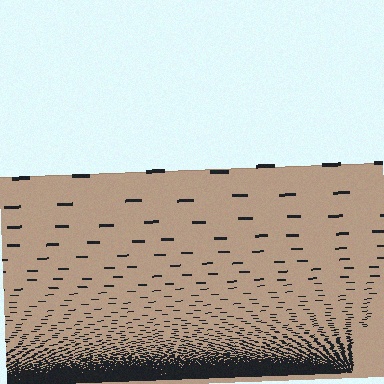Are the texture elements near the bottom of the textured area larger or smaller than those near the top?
Smaller. The gradient is inverted — elements near the bottom are smaller and denser.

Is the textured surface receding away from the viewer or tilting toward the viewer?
The surface appears to tilt toward the viewer. Texture elements get larger and sparser toward the top.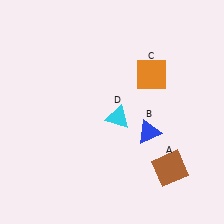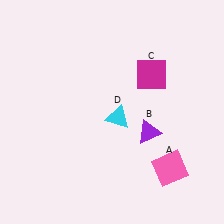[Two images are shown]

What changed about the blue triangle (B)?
In Image 1, B is blue. In Image 2, it changed to purple.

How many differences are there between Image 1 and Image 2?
There are 3 differences between the two images.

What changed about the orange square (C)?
In Image 1, C is orange. In Image 2, it changed to magenta.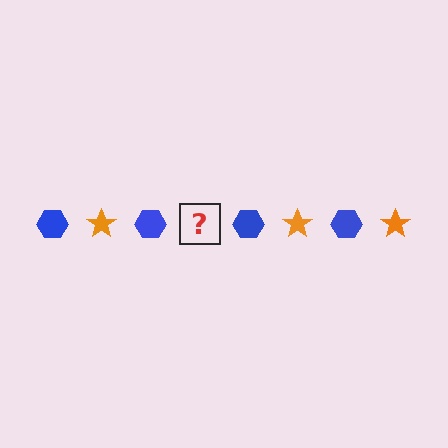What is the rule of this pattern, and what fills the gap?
The rule is that the pattern alternates between blue hexagon and orange star. The gap should be filled with an orange star.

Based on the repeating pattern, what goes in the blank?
The blank should be an orange star.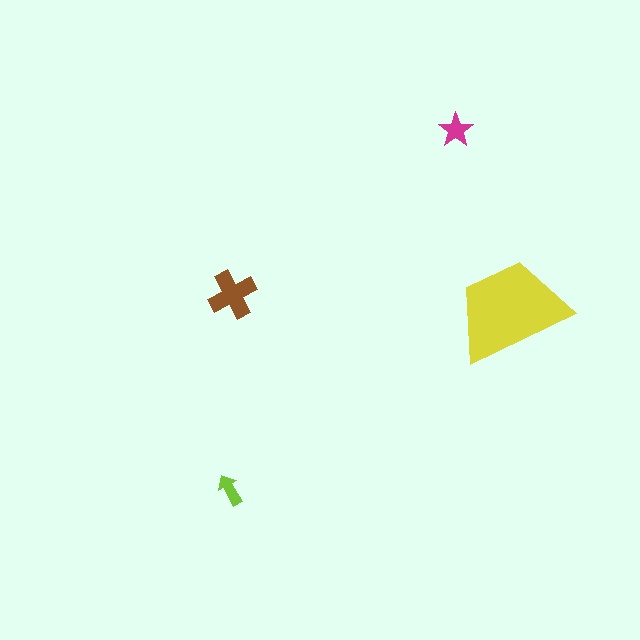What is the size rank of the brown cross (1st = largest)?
2nd.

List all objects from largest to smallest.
The yellow trapezoid, the brown cross, the magenta star, the lime arrow.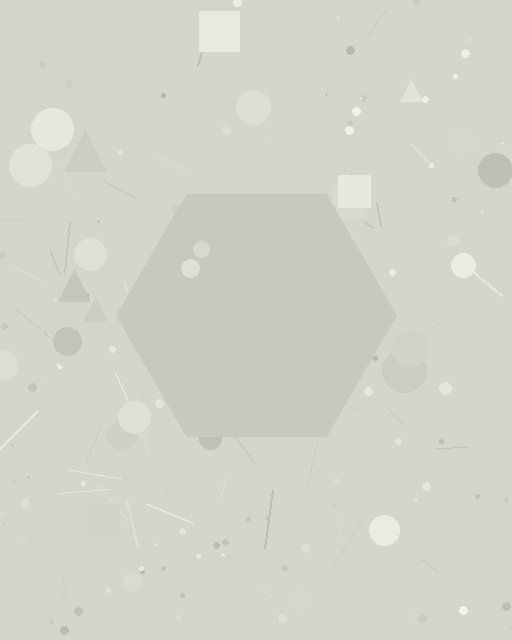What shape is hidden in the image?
A hexagon is hidden in the image.